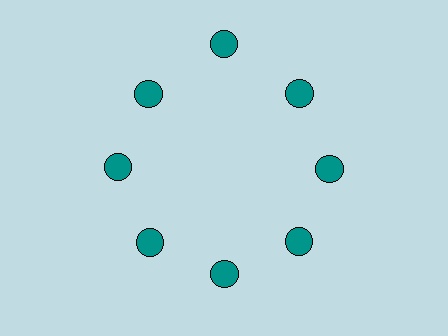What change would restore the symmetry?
The symmetry would be restored by moving it inward, back onto the ring so that all 8 circles sit at equal angles and equal distance from the center.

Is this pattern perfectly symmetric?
No. The 8 teal circles are arranged in a ring, but one element near the 12 o'clock position is pushed outward from the center, breaking the 8-fold rotational symmetry.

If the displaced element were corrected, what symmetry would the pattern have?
It would have 8-fold rotational symmetry — the pattern would map onto itself every 45 degrees.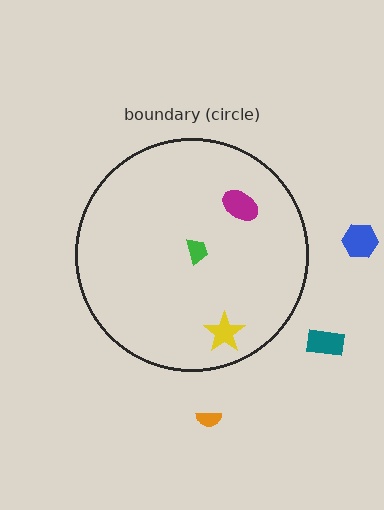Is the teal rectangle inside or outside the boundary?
Outside.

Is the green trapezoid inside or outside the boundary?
Inside.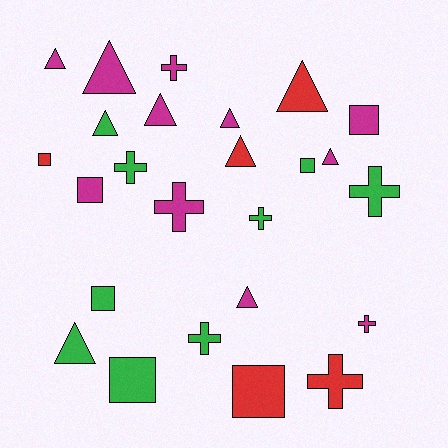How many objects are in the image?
There are 25 objects.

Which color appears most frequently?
Magenta, with 11 objects.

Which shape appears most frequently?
Triangle, with 10 objects.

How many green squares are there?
There are 3 green squares.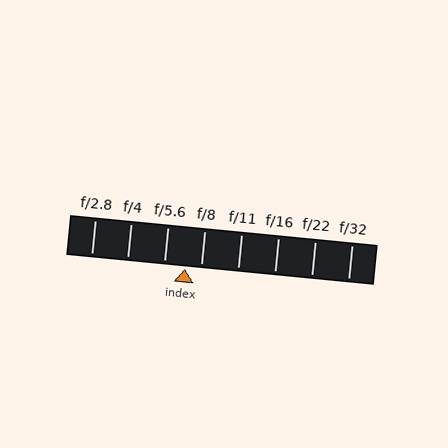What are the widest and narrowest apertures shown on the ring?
The widest aperture shown is f/2.8 and the narrowest is f/32.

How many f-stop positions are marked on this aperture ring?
There are 8 f-stop positions marked.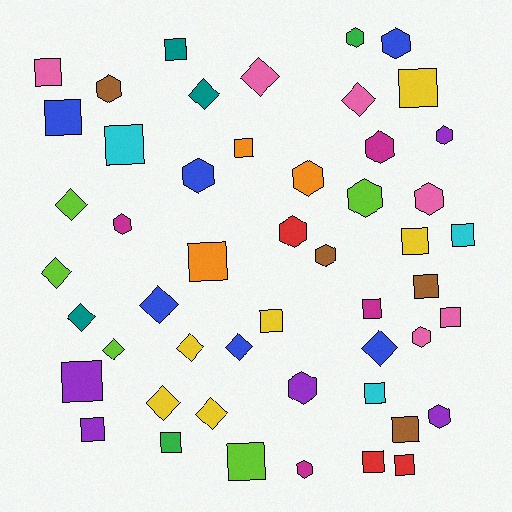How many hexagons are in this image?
There are 16 hexagons.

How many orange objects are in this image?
There are 3 orange objects.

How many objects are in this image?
There are 50 objects.